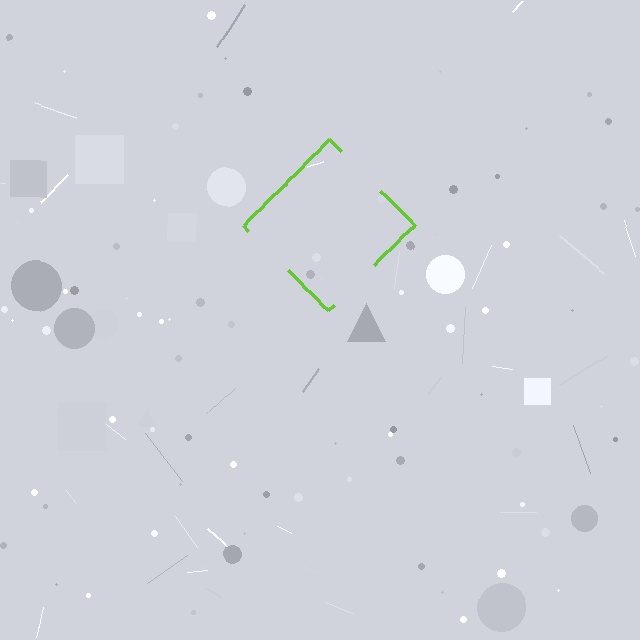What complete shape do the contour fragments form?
The contour fragments form a diamond.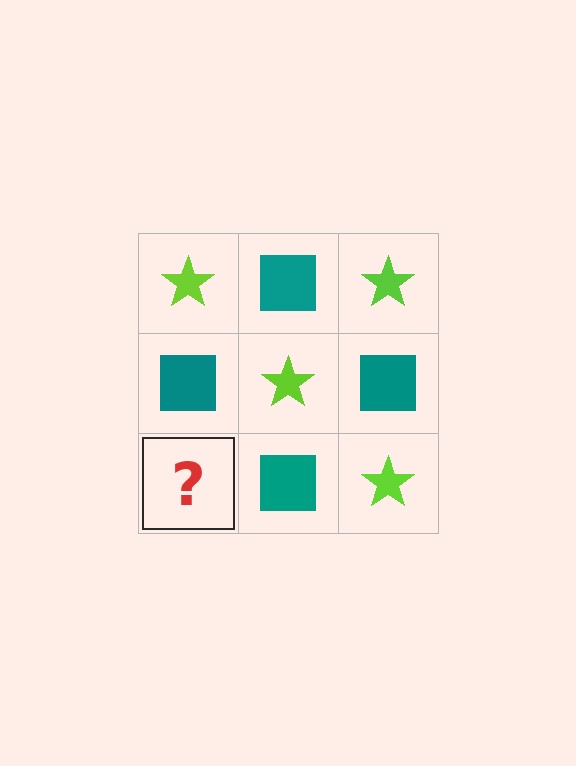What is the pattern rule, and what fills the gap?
The rule is that it alternates lime star and teal square in a checkerboard pattern. The gap should be filled with a lime star.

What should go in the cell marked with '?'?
The missing cell should contain a lime star.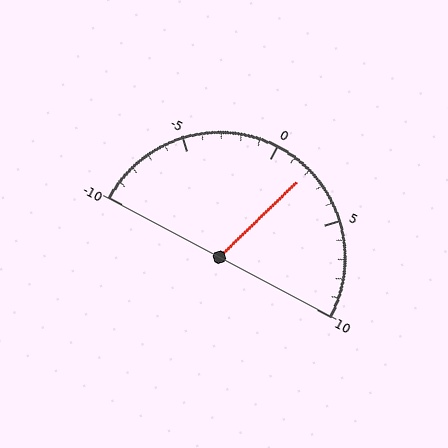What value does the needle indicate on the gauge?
The needle indicates approximately 2.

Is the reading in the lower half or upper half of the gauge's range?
The reading is in the upper half of the range (-10 to 10).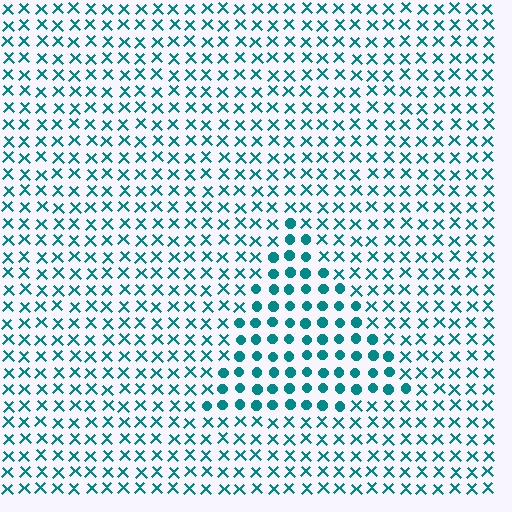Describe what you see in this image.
The image is filled with small teal elements arranged in a uniform grid. A triangle-shaped region contains circles, while the surrounding area contains X marks. The boundary is defined purely by the change in element shape.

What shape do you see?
I see a triangle.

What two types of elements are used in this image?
The image uses circles inside the triangle region and X marks outside it.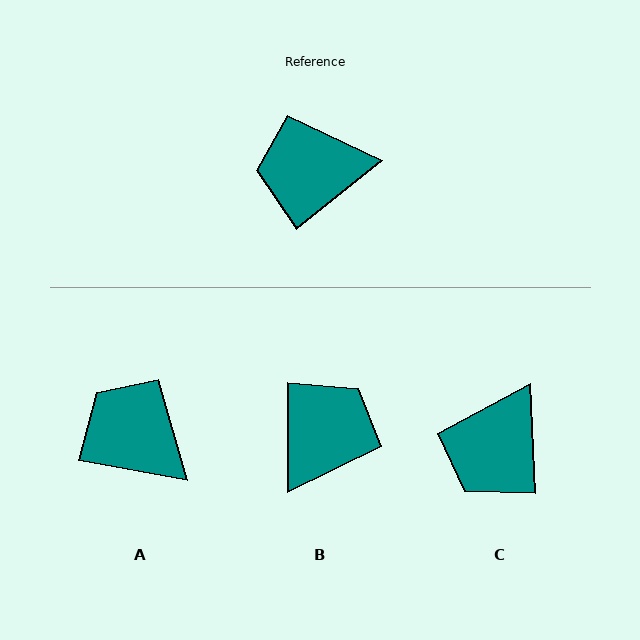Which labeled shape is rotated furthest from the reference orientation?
B, about 129 degrees away.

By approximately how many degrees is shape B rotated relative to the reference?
Approximately 129 degrees clockwise.